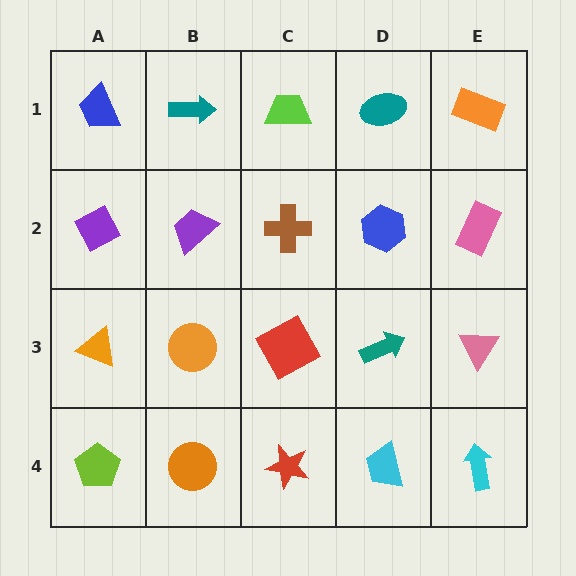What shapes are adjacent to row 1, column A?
A purple diamond (row 2, column A), a teal arrow (row 1, column B).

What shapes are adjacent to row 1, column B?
A purple trapezoid (row 2, column B), a blue trapezoid (row 1, column A), a lime trapezoid (row 1, column C).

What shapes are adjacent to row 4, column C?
A red square (row 3, column C), an orange circle (row 4, column B), a cyan trapezoid (row 4, column D).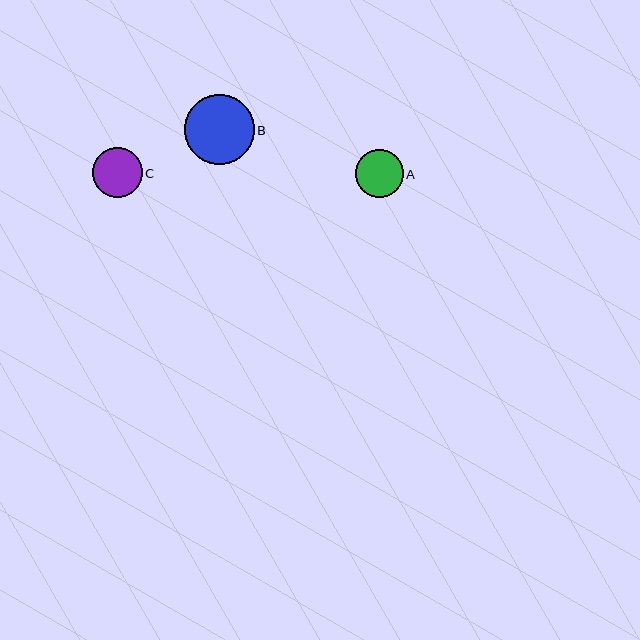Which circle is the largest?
Circle B is the largest with a size of approximately 70 pixels.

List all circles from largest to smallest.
From largest to smallest: B, C, A.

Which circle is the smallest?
Circle A is the smallest with a size of approximately 48 pixels.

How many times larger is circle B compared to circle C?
Circle B is approximately 1.4 times the size of circle C.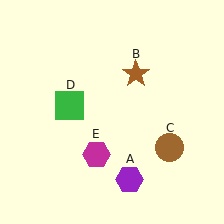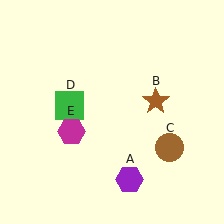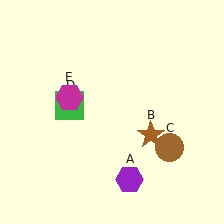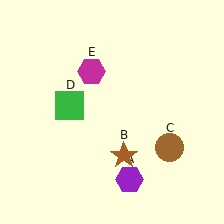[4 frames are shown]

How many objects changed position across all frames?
2 objects changed position: brown star (object B), magenta hexagon (object E).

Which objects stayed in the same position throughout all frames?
Purple hexagon (object A) and brown circle (object C) and green square (object D) remained stationary.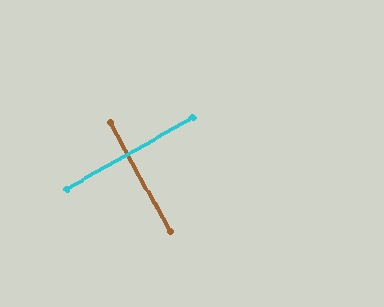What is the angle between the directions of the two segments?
Approximately 90 degrees.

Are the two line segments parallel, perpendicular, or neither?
Perpendicular — they meet at approximately 90°.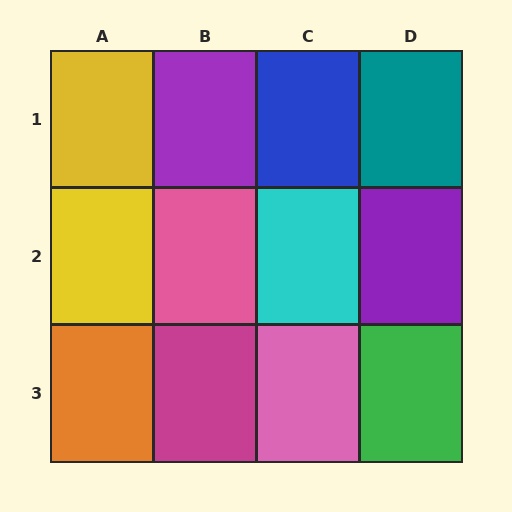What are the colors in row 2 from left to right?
Yellow, pink, cyan, purple.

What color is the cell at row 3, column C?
Pink.